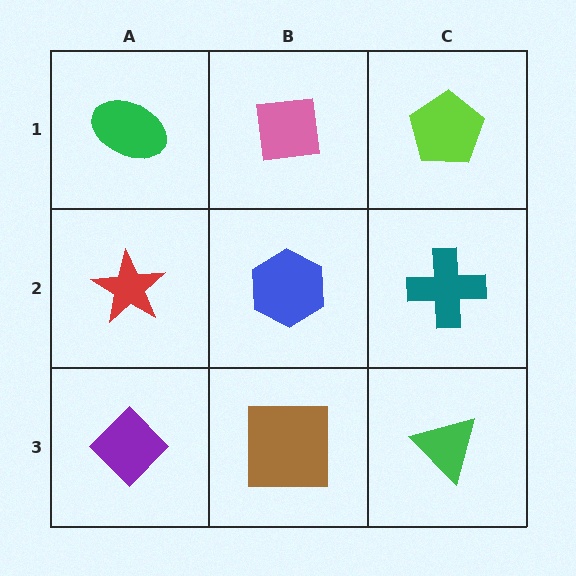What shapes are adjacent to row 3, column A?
A red star (row 2, column A), a brown square (row 3, column B).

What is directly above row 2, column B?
A pink square.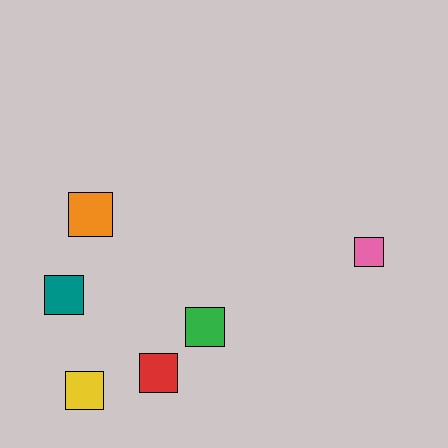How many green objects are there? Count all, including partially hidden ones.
There is 1 green object.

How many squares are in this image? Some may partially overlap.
There are 6 squares.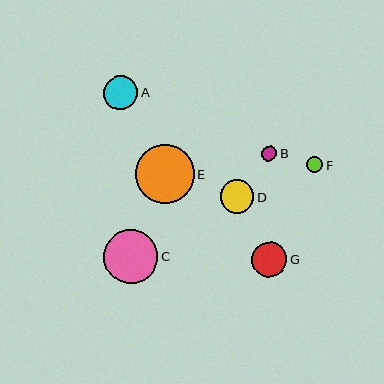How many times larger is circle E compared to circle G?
Circle E is approximately 1.6 times the size of circle G.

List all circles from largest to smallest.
From largest to smallest: E, C, G, A, D, F, B.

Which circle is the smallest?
Circle B is the smallest with a size of approximately 15 pixels.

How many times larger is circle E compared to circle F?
Circle E is approximately 3.6 times the size of circle F.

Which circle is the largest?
Circle E is the largest with a size of approximately 59 pixels.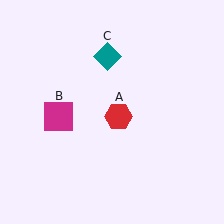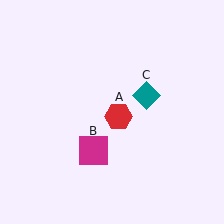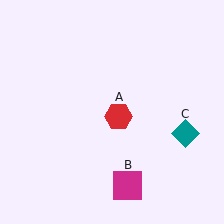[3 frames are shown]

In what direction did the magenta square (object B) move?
The magenta square (object B) moved down and to the right.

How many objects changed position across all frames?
2 objects changed position: magenta square (object B), teal diamond (object C).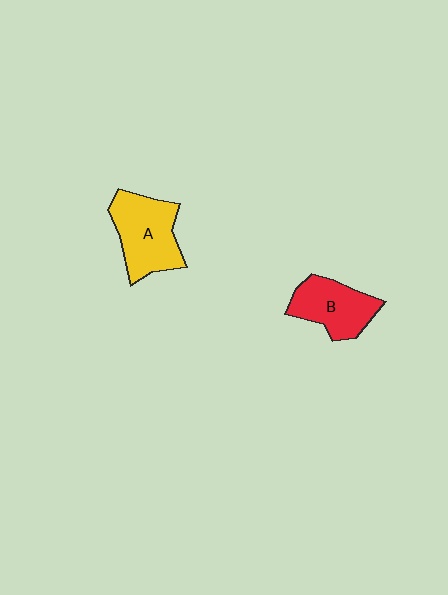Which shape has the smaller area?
Shape B (red).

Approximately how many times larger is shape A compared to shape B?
Approximately 1.2 times.